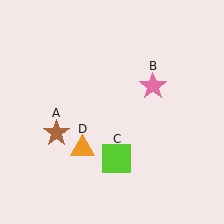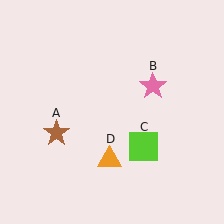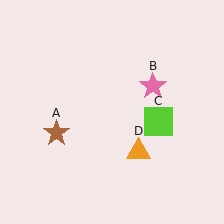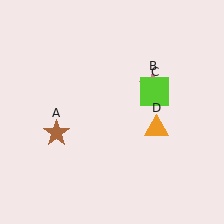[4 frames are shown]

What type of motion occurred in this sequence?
The lime square (object C), orange triangle (object D) rotated counterclockwise around the center of the scene.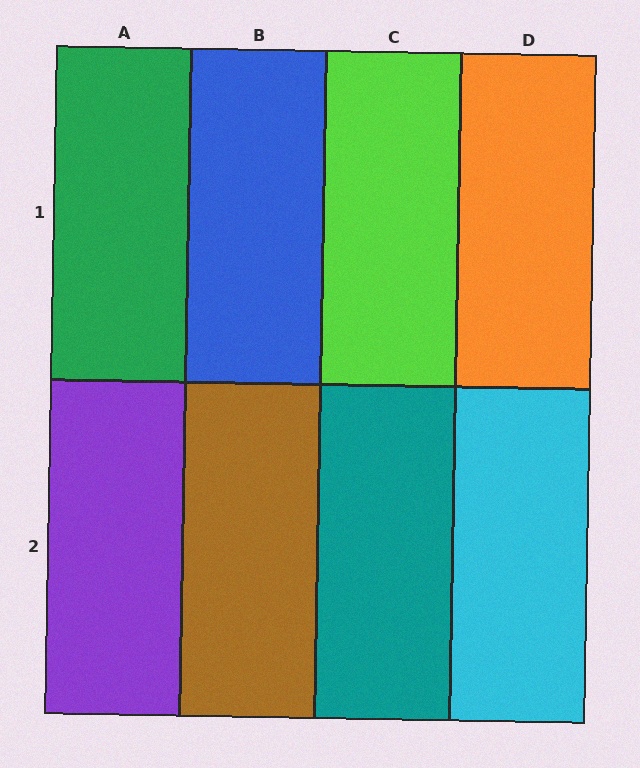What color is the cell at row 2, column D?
Cyan.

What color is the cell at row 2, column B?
Brown.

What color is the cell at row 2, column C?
Teal.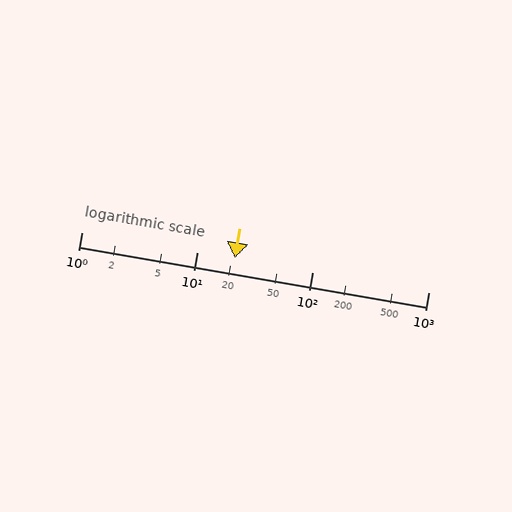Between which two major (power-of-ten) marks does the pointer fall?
The pointer is between 10 and 100.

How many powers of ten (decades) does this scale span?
The scale spans 3 decades, from 1 to 1000.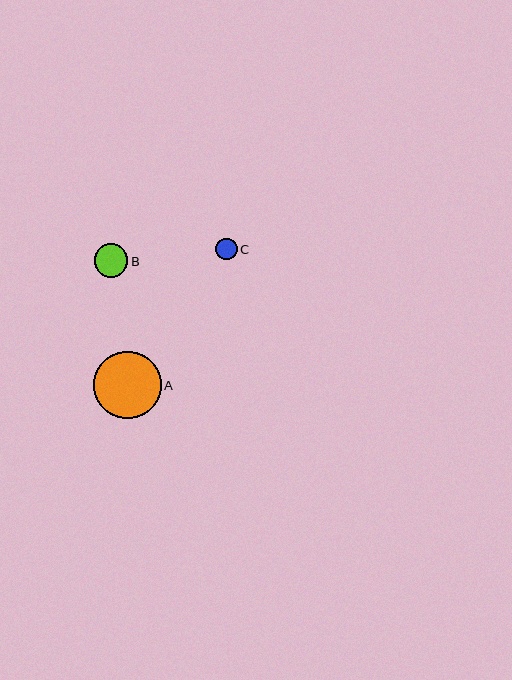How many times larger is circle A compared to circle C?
Circle A is approximately 3.2 times the size of circle C.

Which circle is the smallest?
Circle C is the smallest with a size of approximately 21 pixels.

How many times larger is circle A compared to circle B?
Circle A is approximately 2.0 times the size of circle B.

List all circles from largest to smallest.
From largest to smallest: A, B, C.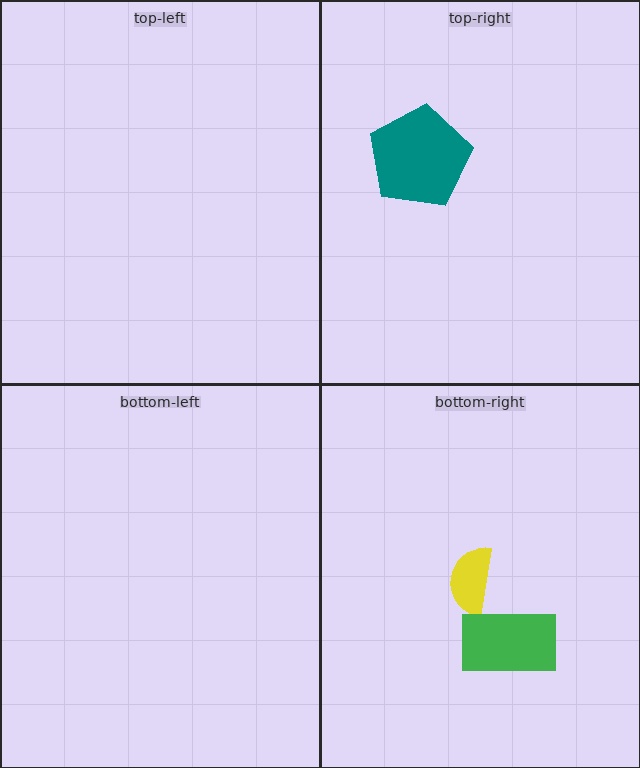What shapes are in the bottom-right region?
The yellow semicircle, the green rectangle.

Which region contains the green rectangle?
The bottom-right region.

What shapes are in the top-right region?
The teal pentagon.